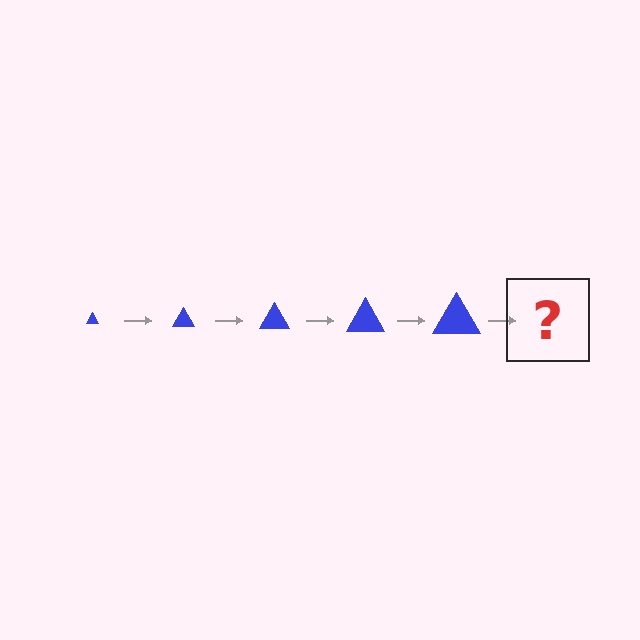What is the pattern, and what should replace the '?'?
The pattern is that the triangle gets progressively larger each step. The '?' should be a blue triangle, larger than the previous one.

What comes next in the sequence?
The next element should be a blue triangle, larger than the previous one.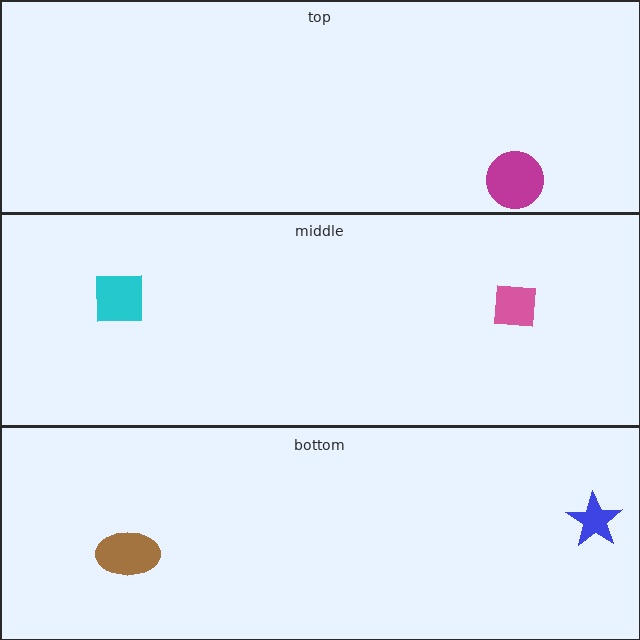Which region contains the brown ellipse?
The bottom region.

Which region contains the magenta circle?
The top region.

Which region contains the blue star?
The bottom region.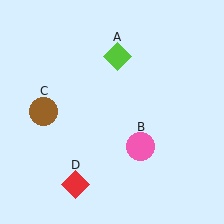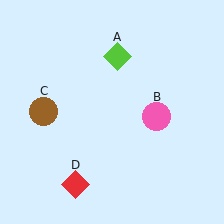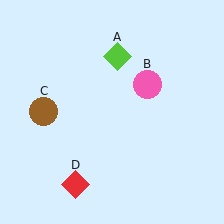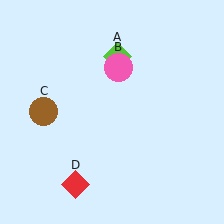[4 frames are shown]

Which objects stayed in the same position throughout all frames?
Lime diamond (object A) and brown circle (object C) and red diamond (object D) remained stationary.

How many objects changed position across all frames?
1 object changed position: pink circle (object B).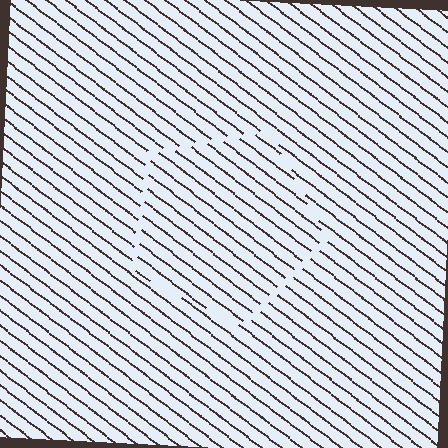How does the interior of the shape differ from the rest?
The interior of the shape contains the same grating, shifted by half a period — the contour is defined by the phase discontinuity where line-ends from the inner and outer gratings abut.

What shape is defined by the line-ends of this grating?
An illusory pentagon. The interior of the shape contains the same grating, shifted by half a period — the contour is defined by the phase discontinuity where line-ends from the inner and outer gratings abut.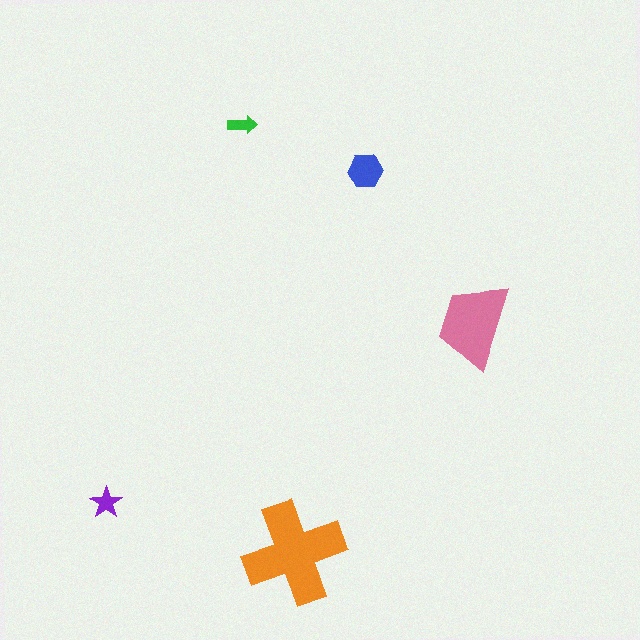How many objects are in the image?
There are 5 objects in the image.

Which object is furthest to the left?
The purple star is leftmost.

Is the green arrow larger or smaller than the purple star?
Smaller.